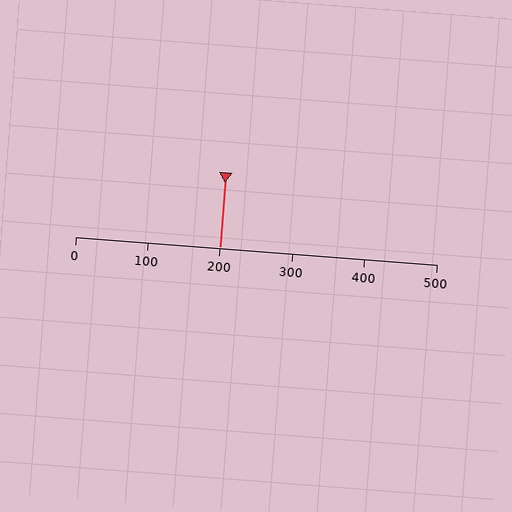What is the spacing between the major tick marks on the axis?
The major ticks are spaced 100 apart.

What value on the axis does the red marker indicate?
The marker indicates approximately 200.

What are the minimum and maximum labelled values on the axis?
The axis runs from 0 to 500.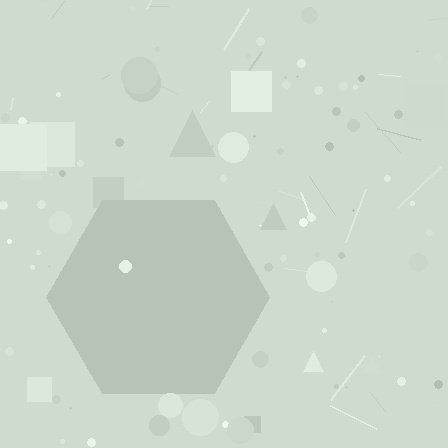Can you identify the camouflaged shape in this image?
The camouflaged shape is a hexagon.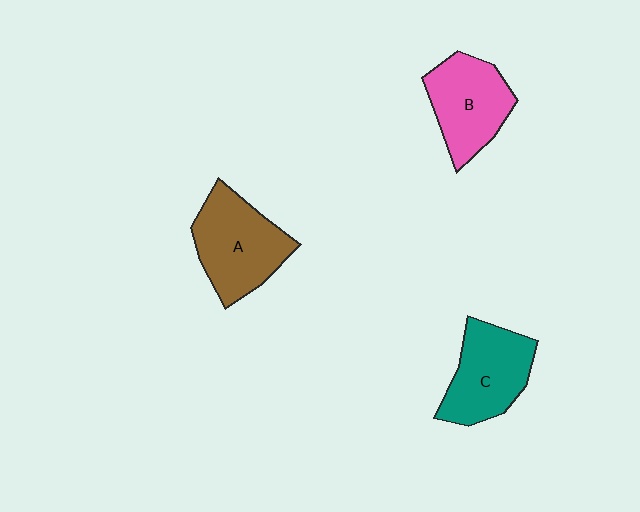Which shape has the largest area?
Shape A (brown).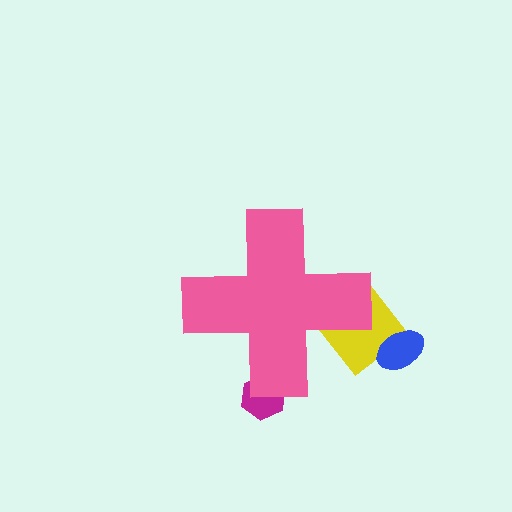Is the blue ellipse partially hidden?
No, the blue ellipse is fully visible.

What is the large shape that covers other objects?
A pink cross.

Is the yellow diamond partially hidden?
Yes, the yellow diamond is partially hidden behind the pink cross.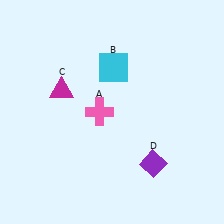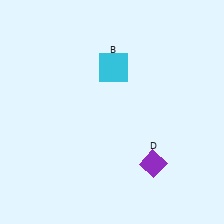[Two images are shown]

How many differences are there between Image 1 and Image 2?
There are 2 differences between the two images.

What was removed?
The magenta triangle (C), the pink cross (A) were removed in Image 2.